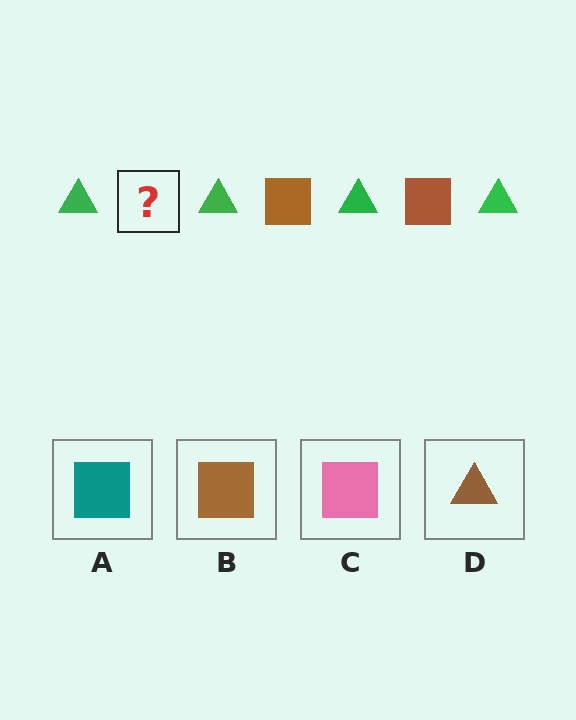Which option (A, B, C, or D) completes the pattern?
B.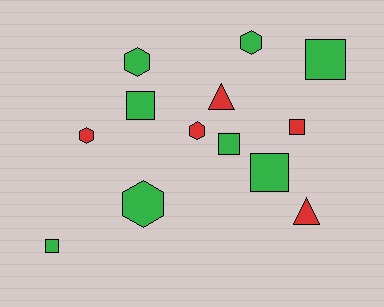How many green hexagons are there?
There are 3 green hexagons.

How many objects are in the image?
There are 13 objects.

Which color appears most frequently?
Green, with 8 objects.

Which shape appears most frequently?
Square, with 6 objects.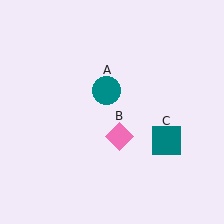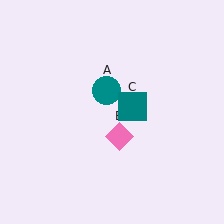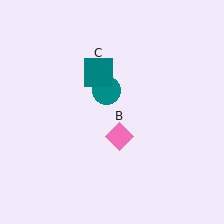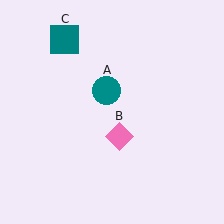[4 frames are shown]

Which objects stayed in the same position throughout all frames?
Teal circle (object A) and pink diamond (object B) remained stationary.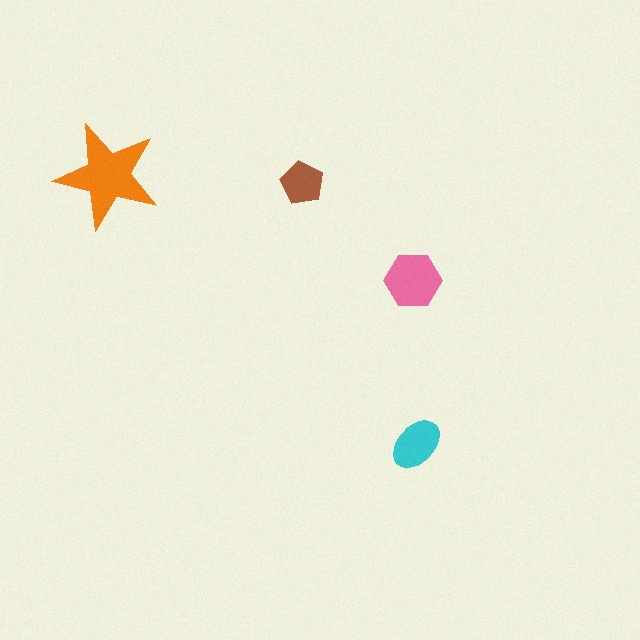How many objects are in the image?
There are 4 objects in the image.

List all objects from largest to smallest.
The orange star, the pink hexagon, the cyan ellipse, the brown pentagon.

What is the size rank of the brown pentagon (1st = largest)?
4th.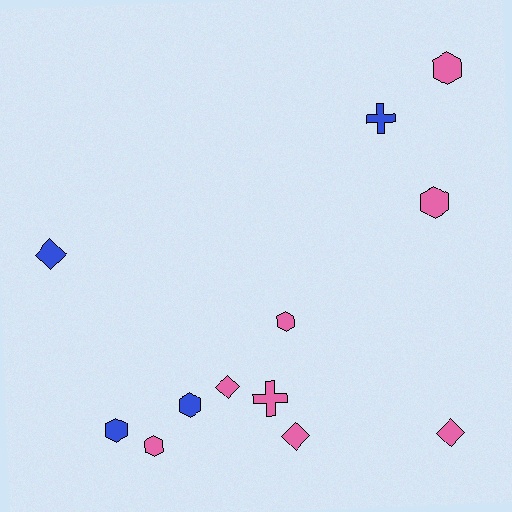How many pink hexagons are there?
There are 4 pink hexagons.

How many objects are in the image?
There are 12 objects.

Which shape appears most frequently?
Hexagon, with 6 objects.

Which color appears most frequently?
Pink, with 8 objects.